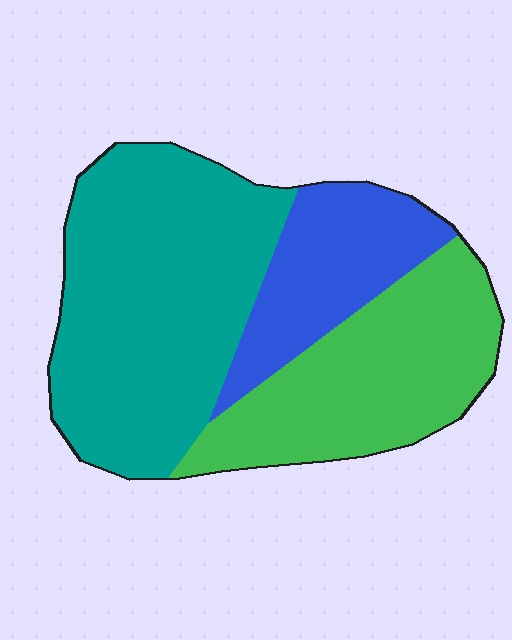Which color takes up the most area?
Teal, at roughly 50%.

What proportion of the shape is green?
Green takes up about one third (1/3) of the shape.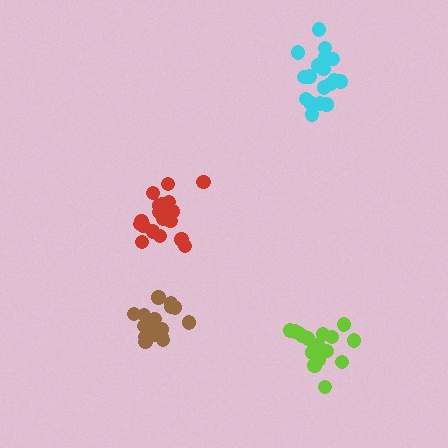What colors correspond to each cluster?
The clusters are colored: brown, lime, cyan, red.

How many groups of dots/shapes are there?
There are 4 groups.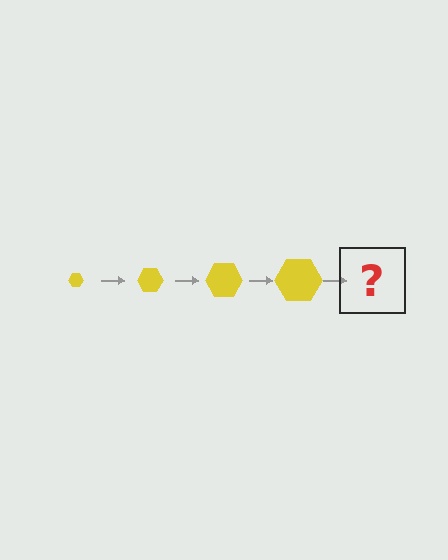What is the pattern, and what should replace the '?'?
The pattern is that the hexagon gets progressively larger each step. The '?' should be a yellow hexagon, larger than the previous one.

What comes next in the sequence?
The next element should be a yellow hexagon, larger than the previous one.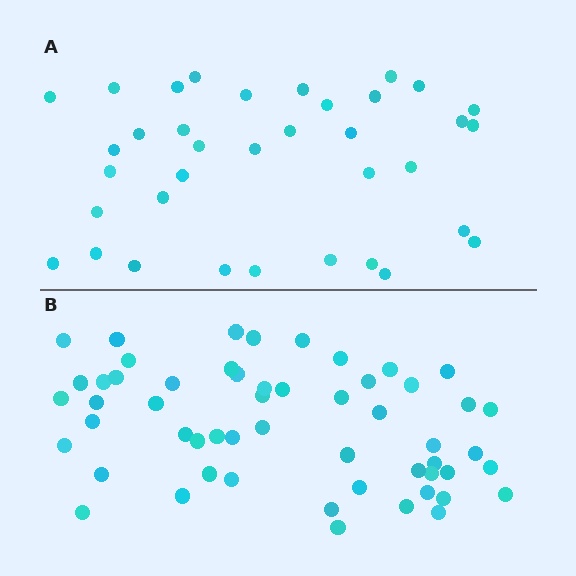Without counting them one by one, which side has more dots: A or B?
Region B (the bottom region) has more dots.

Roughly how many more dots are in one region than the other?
Region B has approximately 20 more dots than region A.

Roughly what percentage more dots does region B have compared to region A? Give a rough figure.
About 55% more.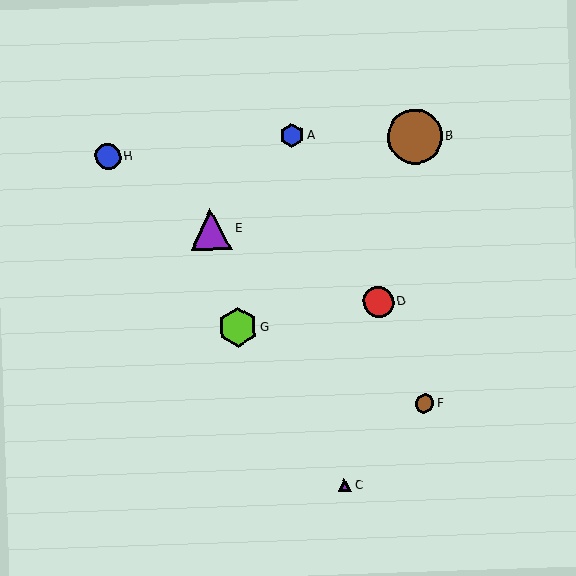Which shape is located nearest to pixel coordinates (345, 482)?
The purple triangle (labeled C) at (345, 485) is nearest to that location.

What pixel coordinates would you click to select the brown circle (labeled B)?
Click at (415, 136) to select the brown circle B.